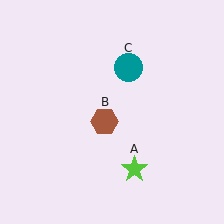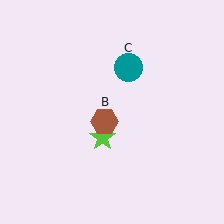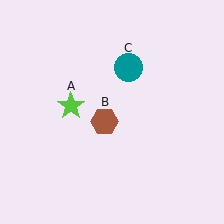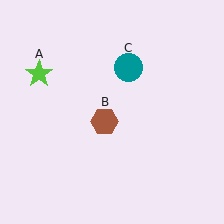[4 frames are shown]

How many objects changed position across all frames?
1 object changed position: lime star (object A).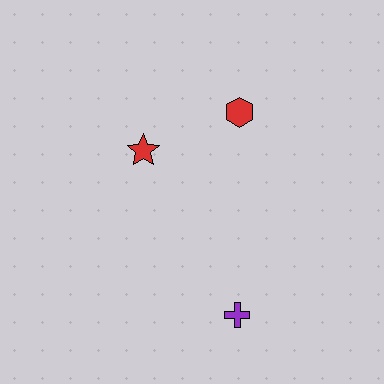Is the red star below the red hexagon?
Yes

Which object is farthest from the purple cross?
The red hexagon is farthest from the purple cross.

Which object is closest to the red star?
The red hexagon is closest to the red star.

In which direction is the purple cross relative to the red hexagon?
The purple cross is below the red hexagon.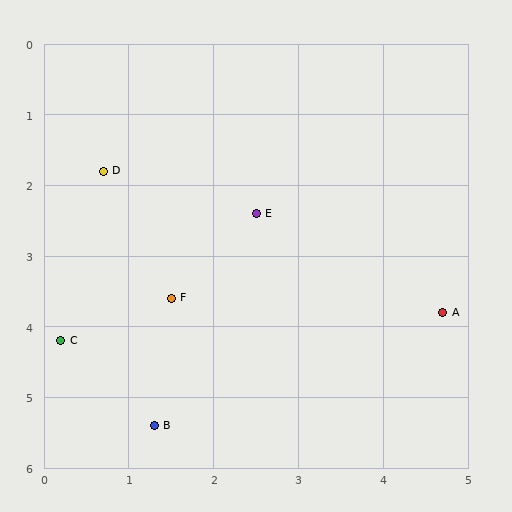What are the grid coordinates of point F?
Point F is at approximately (1.5, 3.6).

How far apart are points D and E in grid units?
Points D and E are about 1.9 grid units apart.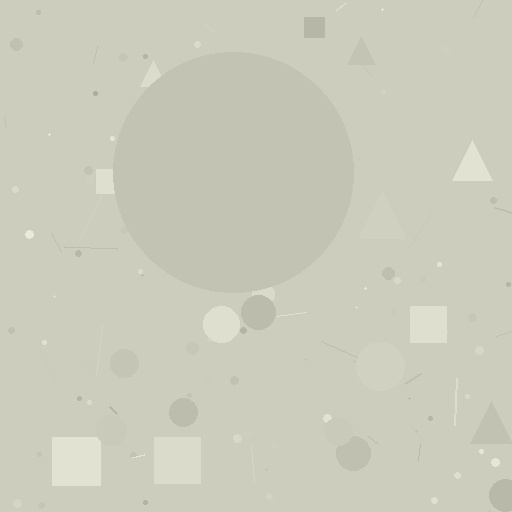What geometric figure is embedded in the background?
A circle is embedded in the background.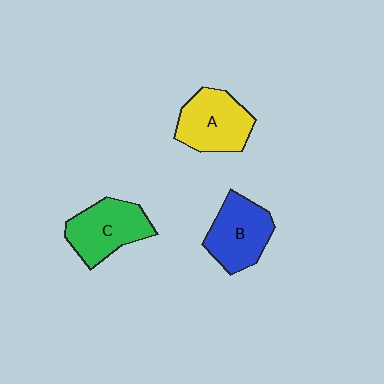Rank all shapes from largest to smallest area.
From largest to smallest: C (green), A (yellow), B (blue).